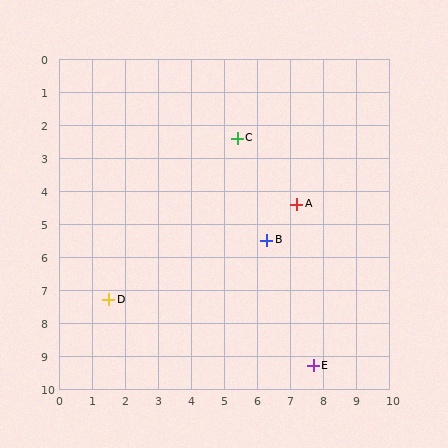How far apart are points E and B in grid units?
Points E and B are about 4.0 grid units apart.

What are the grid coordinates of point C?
Point C is at approximately (5.4, 2.4).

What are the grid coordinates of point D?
Point D is at approximately (1.5, 7.3).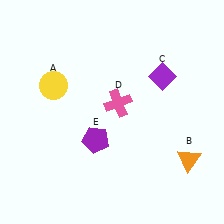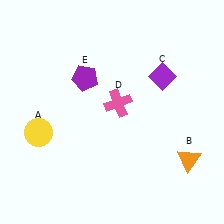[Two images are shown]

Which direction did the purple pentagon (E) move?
The purple pentagon (E) moved up.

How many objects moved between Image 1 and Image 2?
2 objects moved between the two images.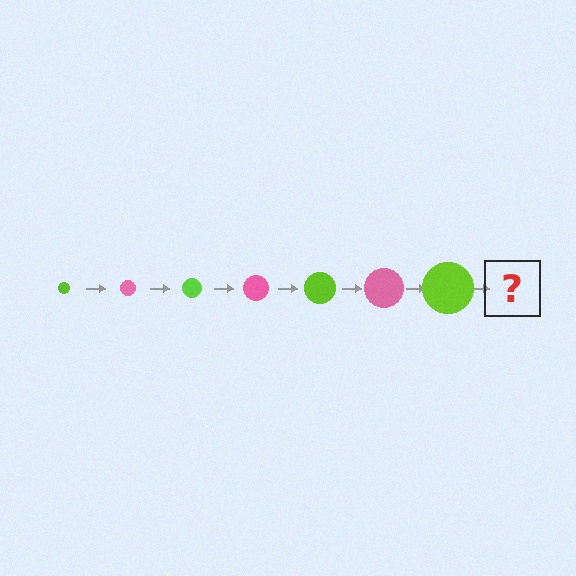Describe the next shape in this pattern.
It should be a pink circle, larger than the previous one.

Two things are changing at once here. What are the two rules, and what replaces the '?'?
The two rules are that the circle grows larger each step and the color cycles through lime and pink. The '?' should be a pink circle, larger than the previous one.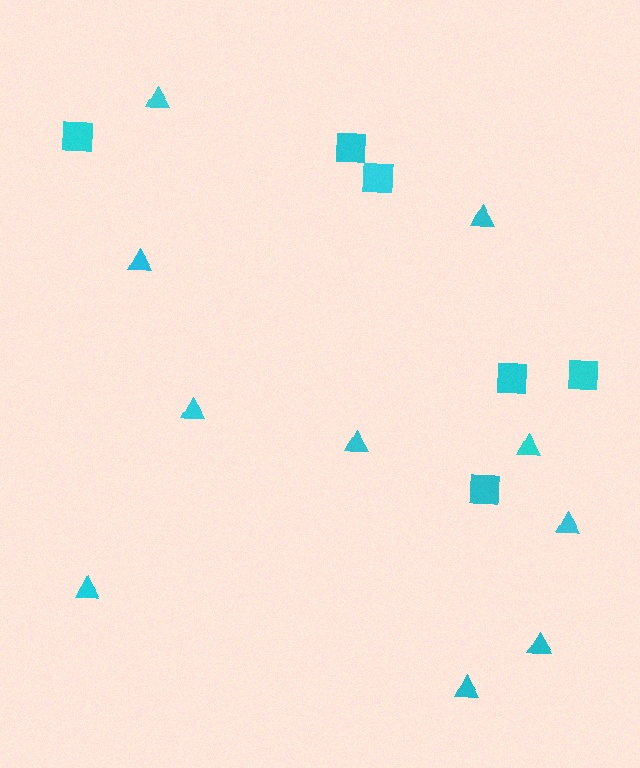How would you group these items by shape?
There are 2 groups: one group of triangles (10) and one group of squares (6).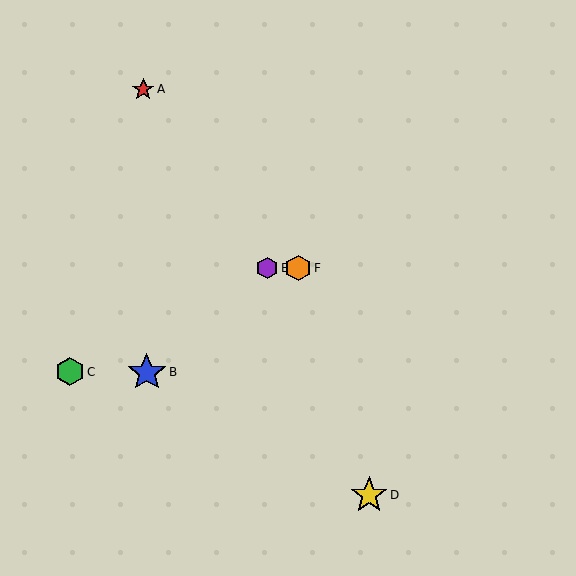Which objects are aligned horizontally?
Objects E, F are aligned horizontally.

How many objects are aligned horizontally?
2 objects (E, F) are aligned horizontally.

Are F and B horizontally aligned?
No, F is at y≈268 and B is at y≈372.